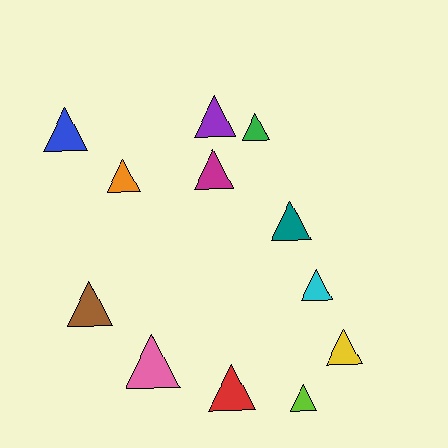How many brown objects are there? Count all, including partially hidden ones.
There is 1 brown object.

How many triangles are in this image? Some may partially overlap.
There are 12 triangles.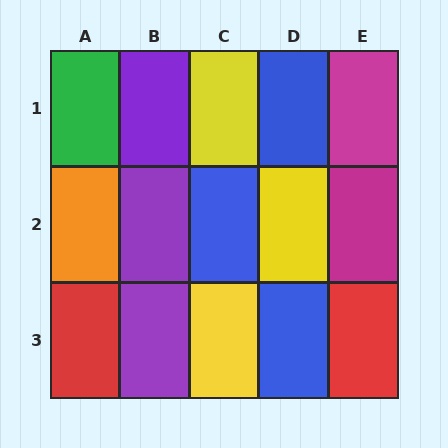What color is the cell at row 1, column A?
Green.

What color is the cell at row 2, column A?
Orange.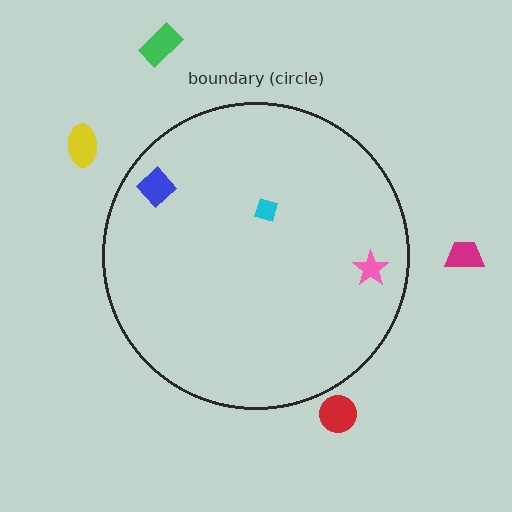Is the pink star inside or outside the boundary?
Inside.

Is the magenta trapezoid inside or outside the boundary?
Outside.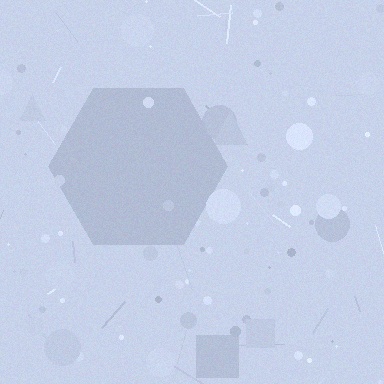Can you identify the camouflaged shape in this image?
The camouflaged shape is a hexagon.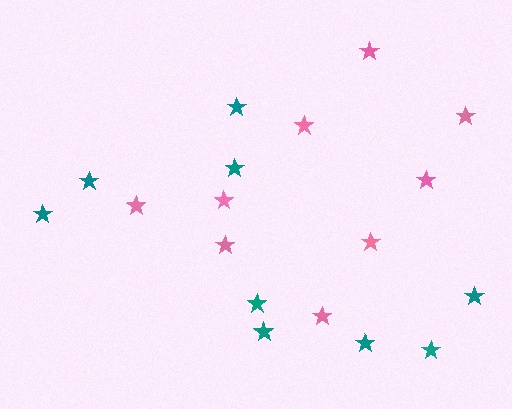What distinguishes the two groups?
There are 2 groups: one group of pink stars (9) and one group of teal stars (9).